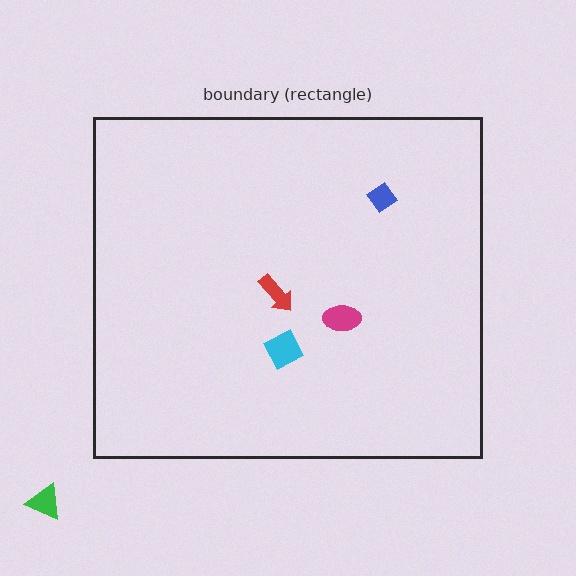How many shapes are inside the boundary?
4 inside, 1 outside.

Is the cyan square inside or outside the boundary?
Inside.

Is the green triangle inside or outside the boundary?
Outside.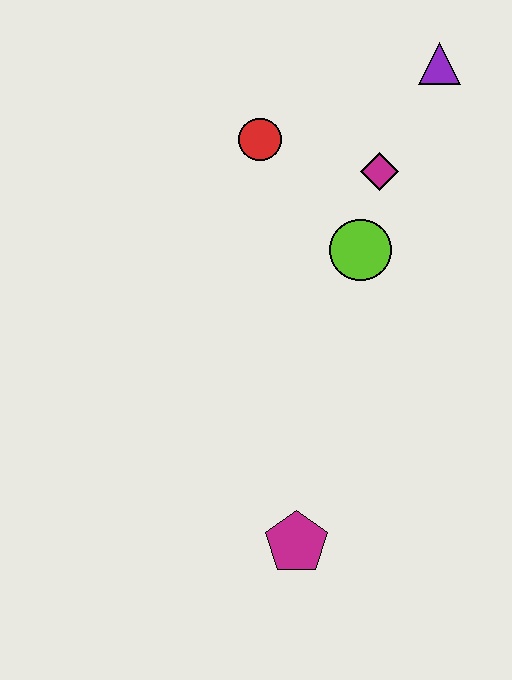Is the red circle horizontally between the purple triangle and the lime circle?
No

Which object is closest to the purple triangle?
The magenta diamond is closest to the purple triangle.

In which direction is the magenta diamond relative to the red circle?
The magenta diamond is to the right of the red circle.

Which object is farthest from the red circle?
The magenta pentagon is farthest from the red circle.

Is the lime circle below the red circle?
Yes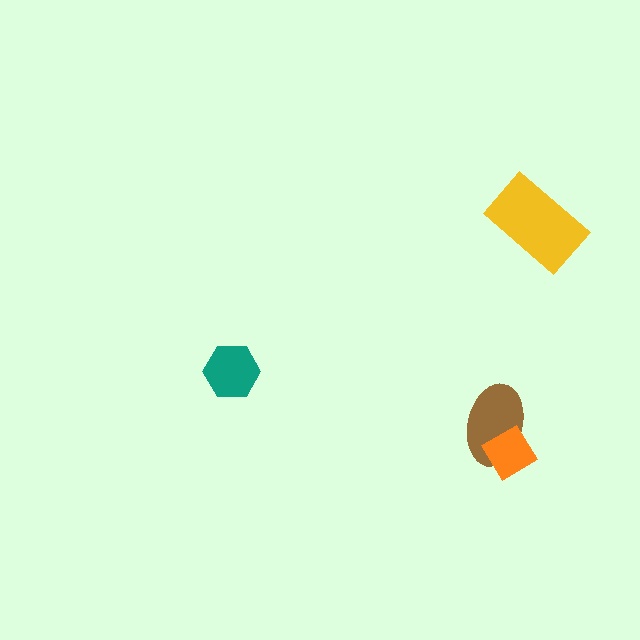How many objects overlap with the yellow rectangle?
0 objects overlap with the yellow rectangle.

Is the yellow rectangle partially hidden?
No, no other shape covers it.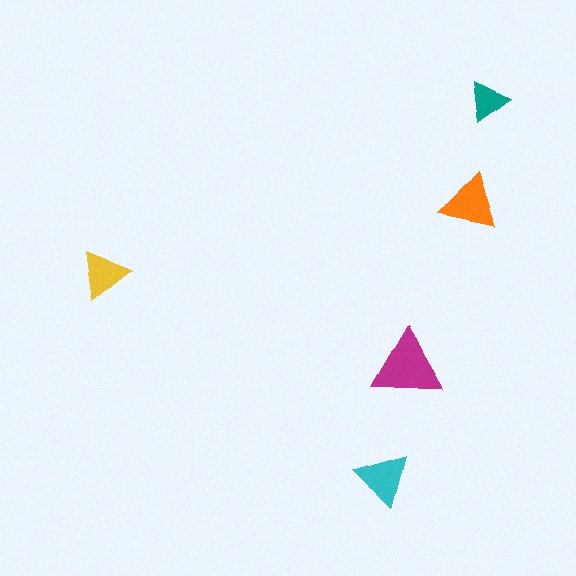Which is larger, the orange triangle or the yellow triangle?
The orange one.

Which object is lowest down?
The cyan triangle is bottommost.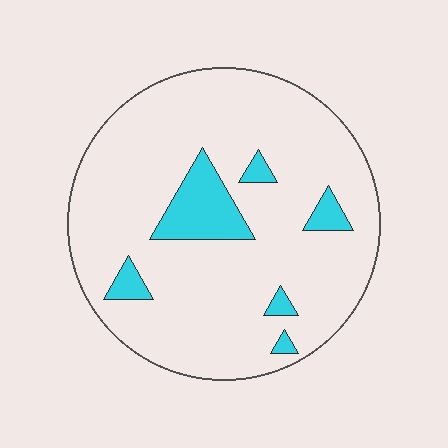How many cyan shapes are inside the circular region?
6.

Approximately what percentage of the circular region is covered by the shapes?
Approximately 10%.